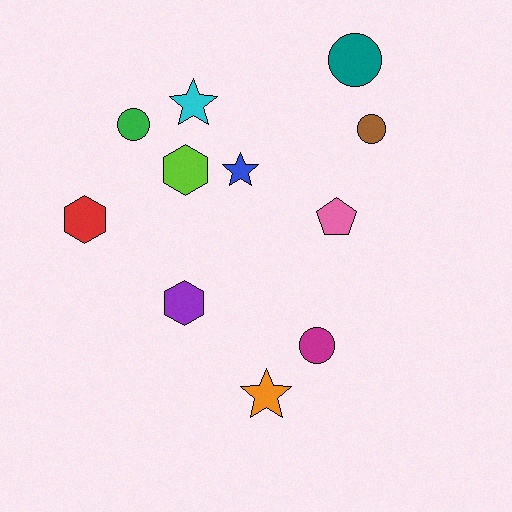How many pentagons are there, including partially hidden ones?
There is 1 pentagon.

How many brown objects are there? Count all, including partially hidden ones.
There is 1 brown object.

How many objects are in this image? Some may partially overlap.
There are 11 objects.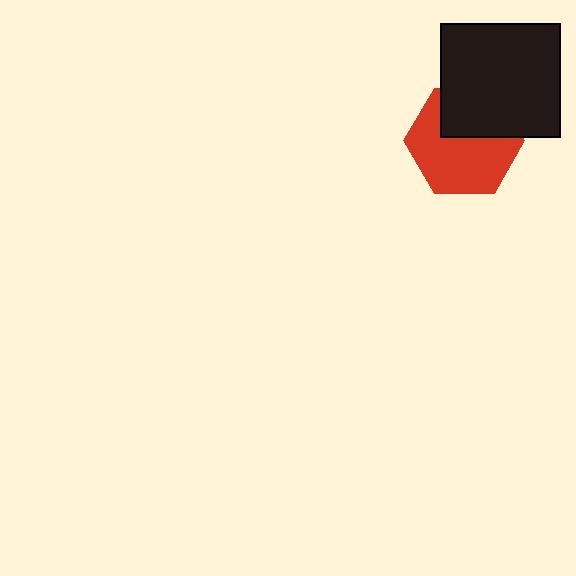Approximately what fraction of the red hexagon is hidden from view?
Roughly 36% of the red hexagon is hidden behind the black rectangle.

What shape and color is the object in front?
The object in front is a black rectangle.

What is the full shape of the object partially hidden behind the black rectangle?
The partially hidden object is a red hexagon.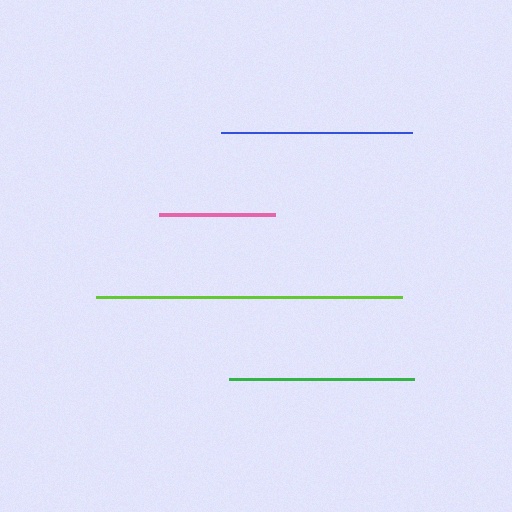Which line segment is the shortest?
The pink line is the shortest at approximately 117 pixels.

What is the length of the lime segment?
The lime segment is approximately 307 pixels long.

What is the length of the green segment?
The green segment is approximately 185 pixels long.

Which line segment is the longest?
The lime line is the longest at approximately 307 pixels.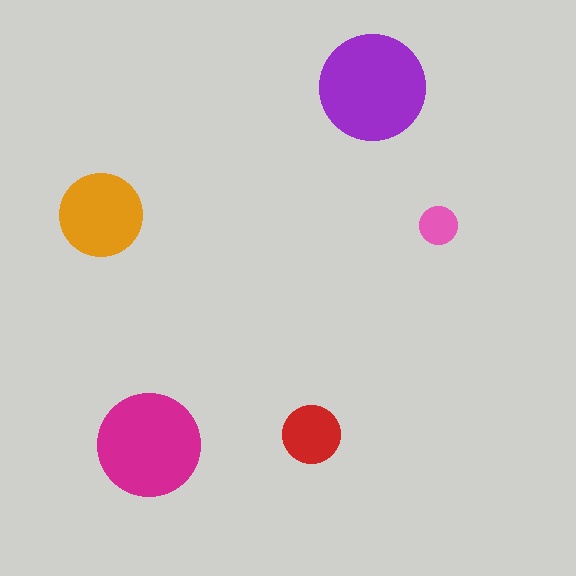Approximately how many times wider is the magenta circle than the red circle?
About 2 times wider.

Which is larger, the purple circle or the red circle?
The purple one.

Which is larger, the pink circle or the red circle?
The red one.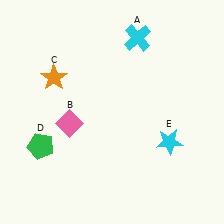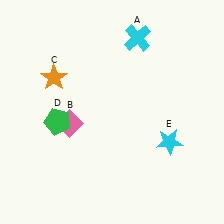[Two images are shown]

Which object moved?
The green pentagon (D) moved up.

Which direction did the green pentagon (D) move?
The green pentagon (D) moved up.